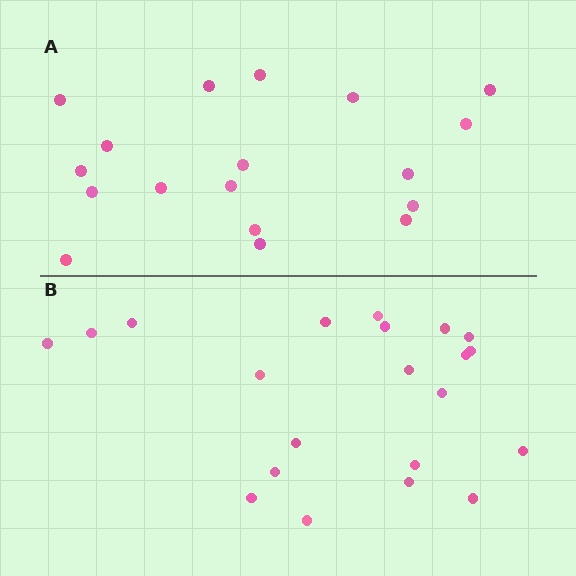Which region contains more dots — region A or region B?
Region B (the bottom region) has more dots.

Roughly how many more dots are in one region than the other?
Region B has just a few more — roughly 2 or 3 more dots than region A.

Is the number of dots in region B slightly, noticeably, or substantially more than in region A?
Region B has only slightly more — the two regions are fairly close. The ratio is roughly 1.2 to 1.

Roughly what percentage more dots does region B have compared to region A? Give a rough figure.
About 15% more.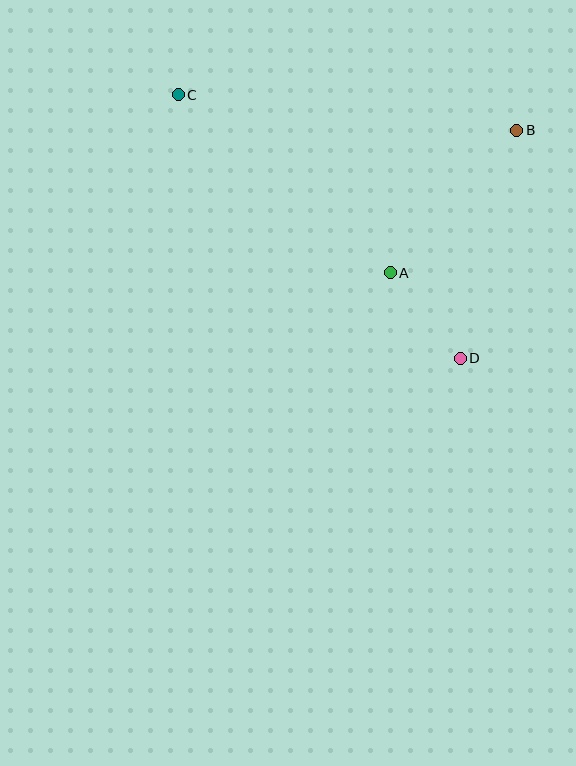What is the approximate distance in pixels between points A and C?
The distance between A and C is approximately 277 pixels.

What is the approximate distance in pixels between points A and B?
The distance between A and B is approximately 191 pixels.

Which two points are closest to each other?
Points A and D are closest to each other.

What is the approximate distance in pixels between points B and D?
The distance between B and D is approximately 235 pixels.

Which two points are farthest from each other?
Points C and D are farthest from each other.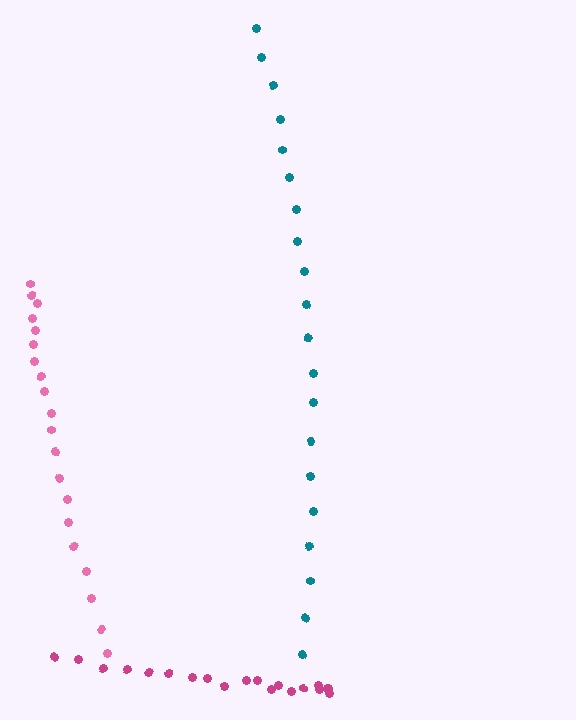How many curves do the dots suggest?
There are 3 distinct paths.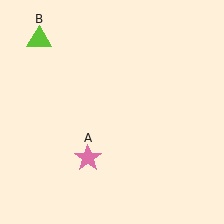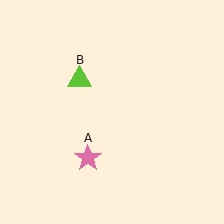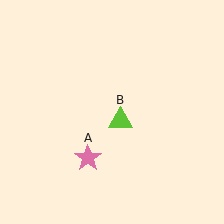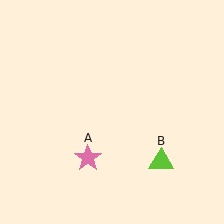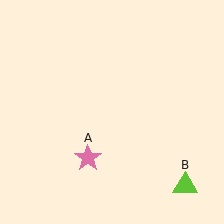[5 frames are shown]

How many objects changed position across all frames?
1 object changed position: lime triangle (object B).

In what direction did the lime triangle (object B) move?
The lime triangle (object B) moved down and to the right.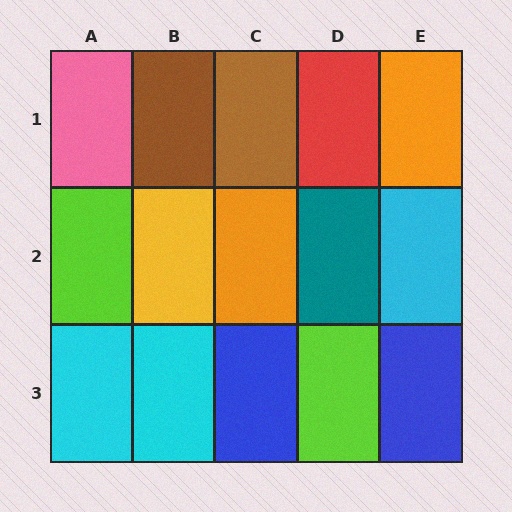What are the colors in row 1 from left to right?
Pink, brown, brown, red, orange.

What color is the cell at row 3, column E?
Blue.